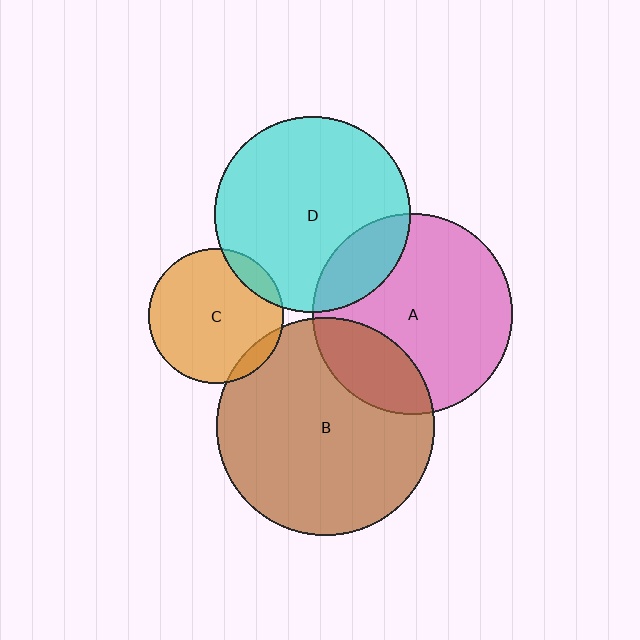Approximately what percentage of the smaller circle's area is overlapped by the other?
Approximately 10%.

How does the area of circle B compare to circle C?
Approximately 2.6 times.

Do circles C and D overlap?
Yes.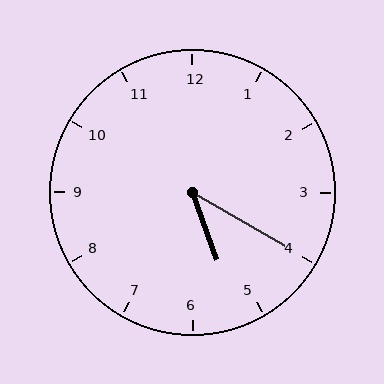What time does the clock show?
5:20.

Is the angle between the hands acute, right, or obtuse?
It is acute.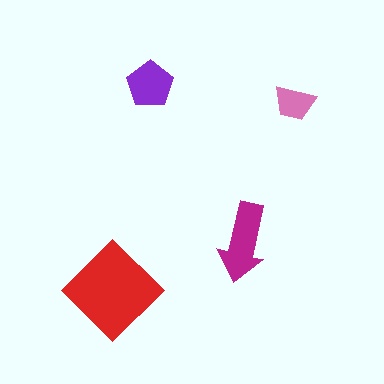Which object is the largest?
The red diamond.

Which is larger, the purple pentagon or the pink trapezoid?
The purple pentagon.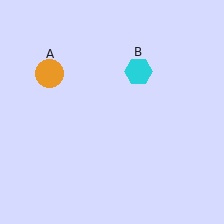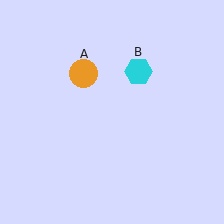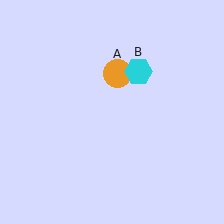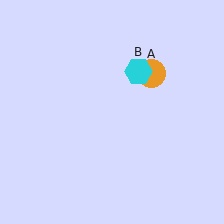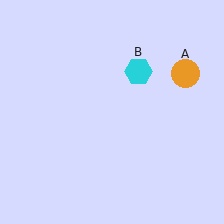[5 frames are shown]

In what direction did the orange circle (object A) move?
The orange circle (object A) moved right.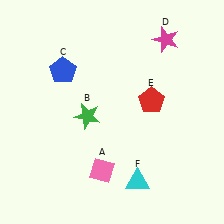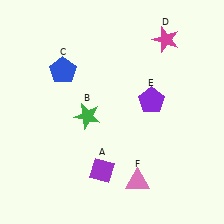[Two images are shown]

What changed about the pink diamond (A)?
In Image 1, A is pink. In Image 2, it changed to purple.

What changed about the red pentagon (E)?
In Image 1, E is red. In Image 2, it changed to purple.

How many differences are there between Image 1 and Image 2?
There are 3 differences between the two images.